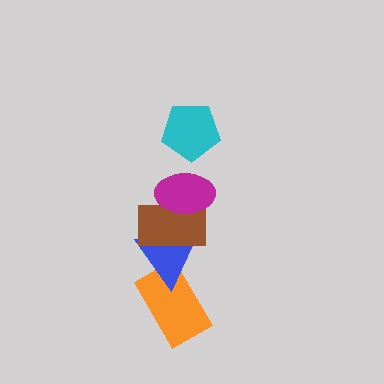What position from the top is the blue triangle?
The blue triangle is 4th from the top.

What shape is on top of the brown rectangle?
The magenta ellipse is on top of the brown rectangle.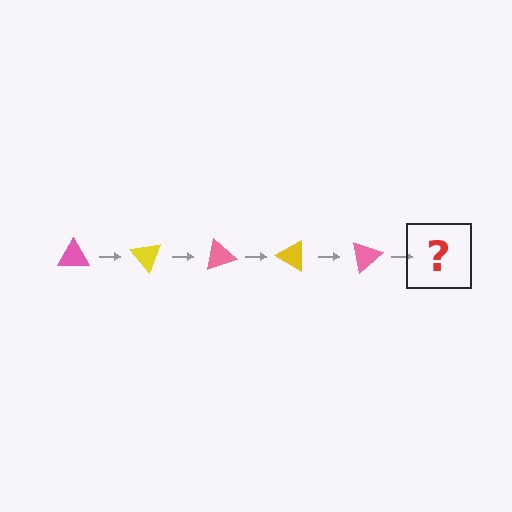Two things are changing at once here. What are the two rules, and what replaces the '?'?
The two rules are that it rotates 50 degrees each step and the color cycles through pink and yellow. The '?' should be a yellow triangle, rotated 250 degrees from the start.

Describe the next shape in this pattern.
It should be a yellow triangle, rotated 250 degrees from the start.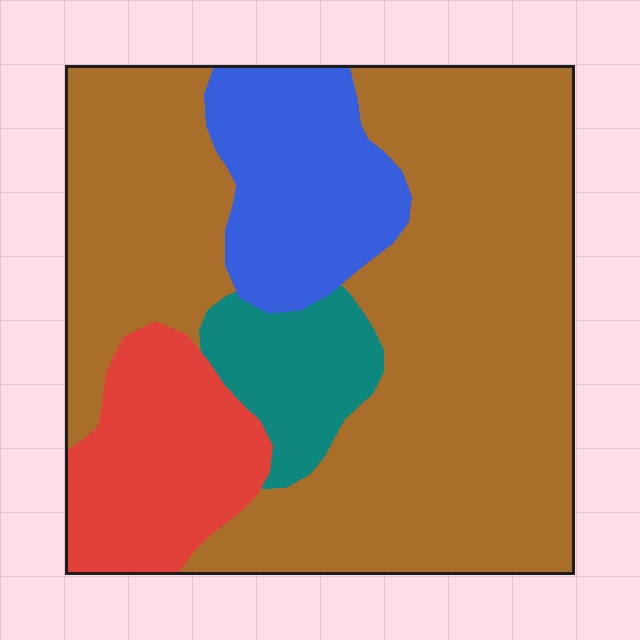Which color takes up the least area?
Teal, at roughly 10%.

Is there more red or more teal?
Red.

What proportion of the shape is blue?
Blue covers 14% of the shape.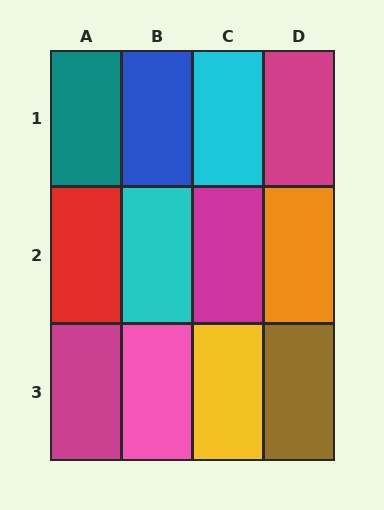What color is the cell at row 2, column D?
Orange.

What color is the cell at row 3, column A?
Magenta.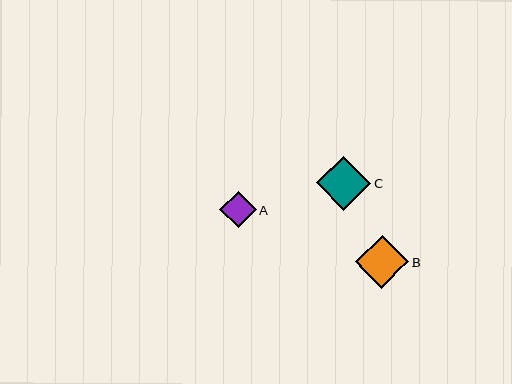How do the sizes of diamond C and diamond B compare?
Diamond C and diamond B are approximately the same size.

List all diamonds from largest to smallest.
From largest to smallest: C, B, A.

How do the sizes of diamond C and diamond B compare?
Diamond C and diamond B are approximately the same size.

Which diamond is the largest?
Diamond C is the largest with a size of approximately 54 pixels.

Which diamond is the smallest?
Diamond A is the smallest with a size of approximately 36 pixels.